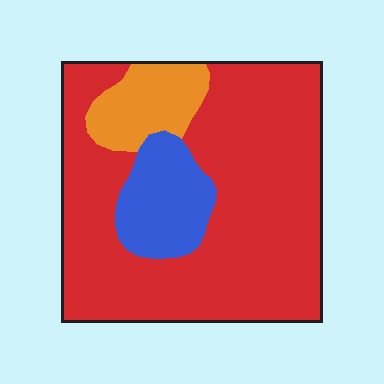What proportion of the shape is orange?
Orange covers roughly 10% of the shape.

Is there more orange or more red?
Red.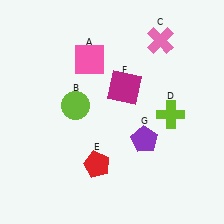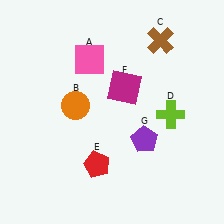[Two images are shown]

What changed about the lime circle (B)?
In Image 1, B is lime. In Image 2, it changed to orange.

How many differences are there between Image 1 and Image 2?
There are 2 differences between the two images.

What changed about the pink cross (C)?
In Image 1, C is pink. In Image 2, it changed to brown.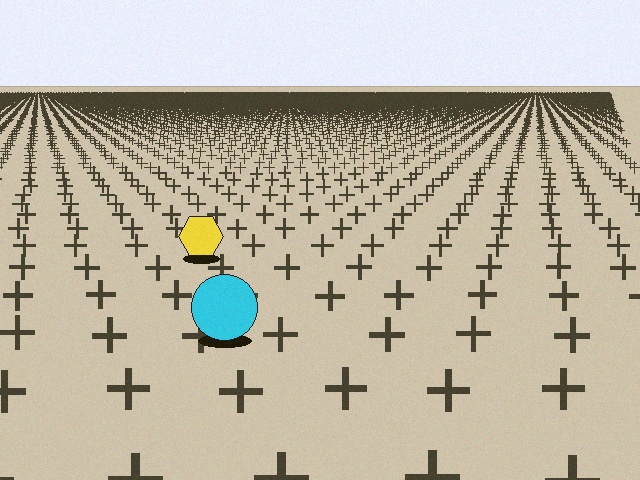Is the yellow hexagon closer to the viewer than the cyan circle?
No. The cyan circle is closer — you can tell from the texture gradient: the ground texture is coarser near it.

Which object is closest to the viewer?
The cyan circle is closest. The texture marks near it are larger and more spread out.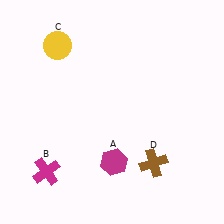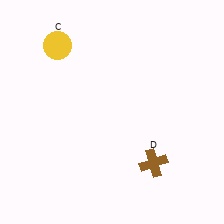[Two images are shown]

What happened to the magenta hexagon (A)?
The magenta hexagon (A) was removed in Image 2. It was in the bottom-right area of Image 1.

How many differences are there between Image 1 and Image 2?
There are 2 differences between the two images.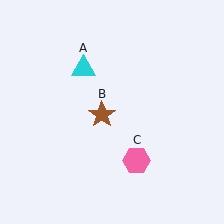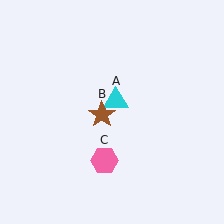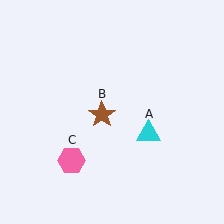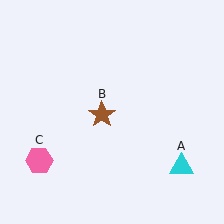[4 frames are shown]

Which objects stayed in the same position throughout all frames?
Brown star (object B) remained stationary.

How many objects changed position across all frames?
2 objects changed position: cyan triangle (object A), pink hexagon (object C).